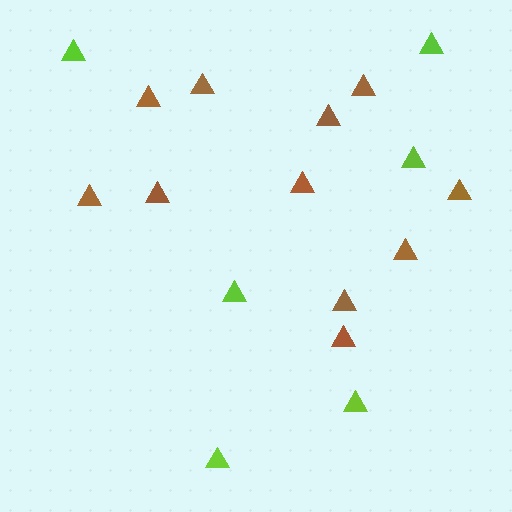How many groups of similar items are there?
There are 2 groups: one group of lime triangles (6) and one group of brown triangles (11).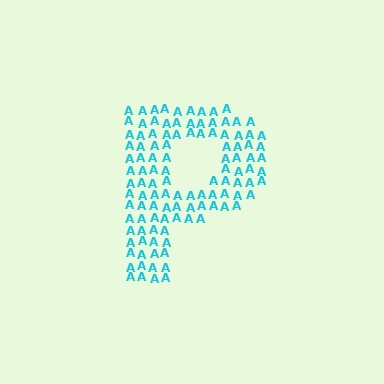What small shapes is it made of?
It is made of small letter A's.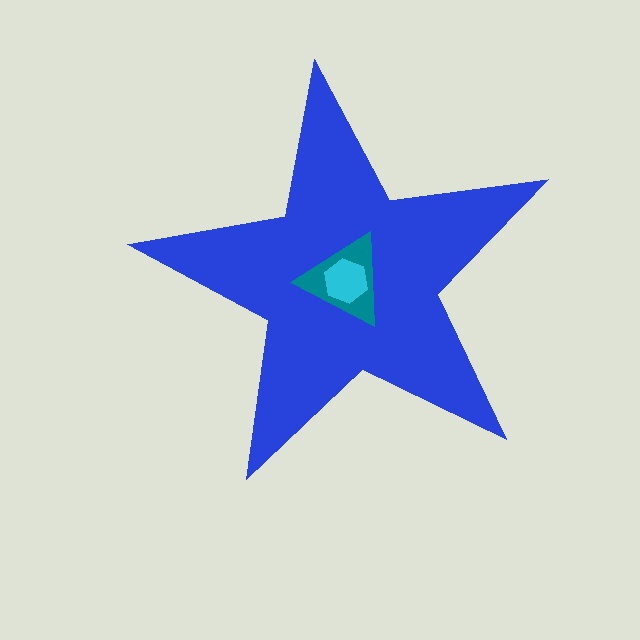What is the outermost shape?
The blue star.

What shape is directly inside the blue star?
The teal triangle.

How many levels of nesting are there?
3.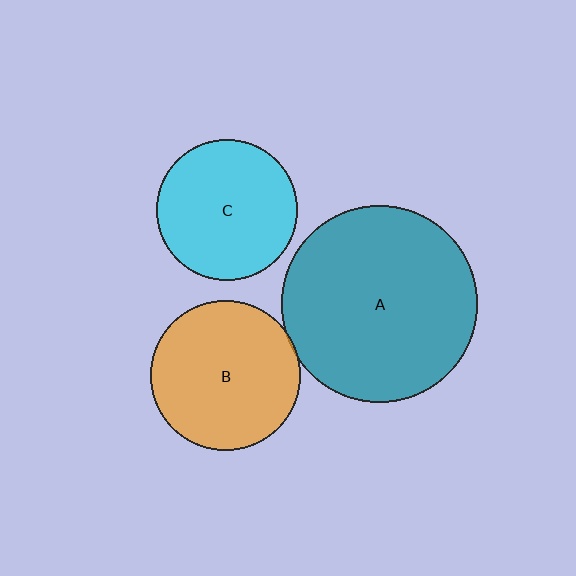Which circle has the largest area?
Circle A (teal).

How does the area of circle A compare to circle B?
Approximately 1.7 times.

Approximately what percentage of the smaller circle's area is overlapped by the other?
Approximately 5%.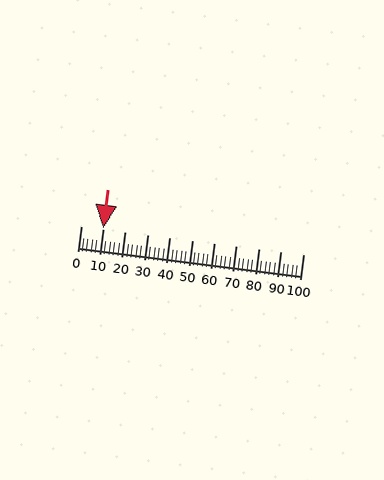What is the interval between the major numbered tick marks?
The major tick marks are spaced 10 units apart.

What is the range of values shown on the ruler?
The ruler shows values from 0 to 100.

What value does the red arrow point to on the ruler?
The red arrow points to approximately 10.